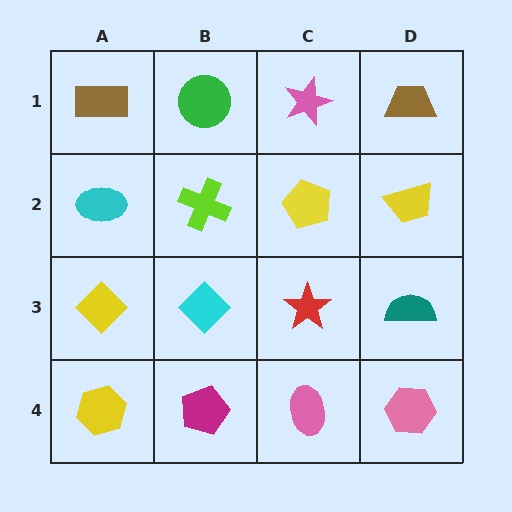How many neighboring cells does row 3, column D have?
3.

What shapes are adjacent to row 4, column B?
A cyan diamond (row 3, column B), a yellow hexagon (row 4, column A), a pink ellipse (row 4, column C).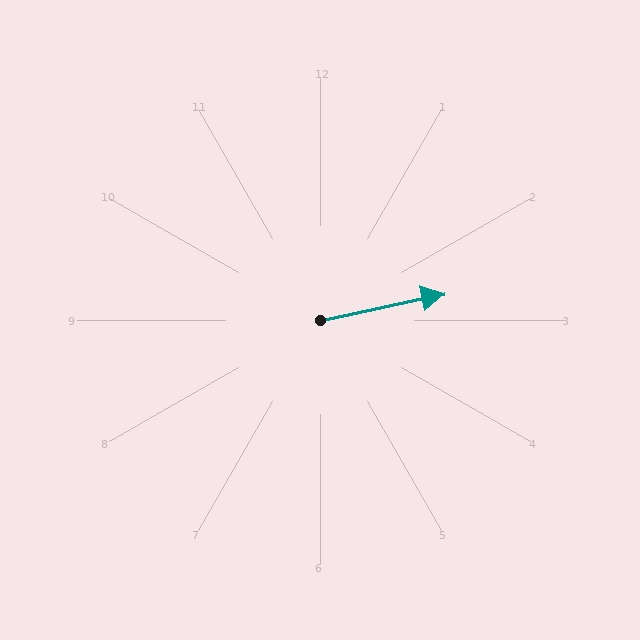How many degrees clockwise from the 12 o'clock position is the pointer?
Approximately 78 degrees.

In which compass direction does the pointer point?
East.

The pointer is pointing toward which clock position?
Roughly 3 o'clock.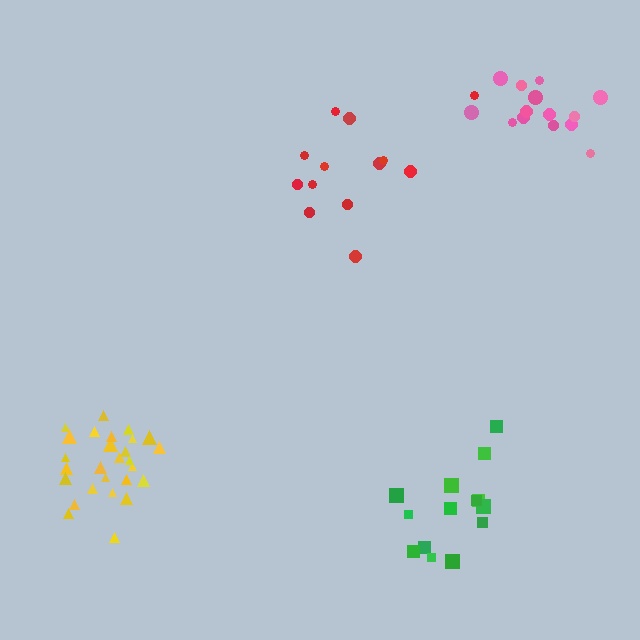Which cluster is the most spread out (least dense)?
Green.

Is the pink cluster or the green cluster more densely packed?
Pink.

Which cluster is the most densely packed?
Yellow.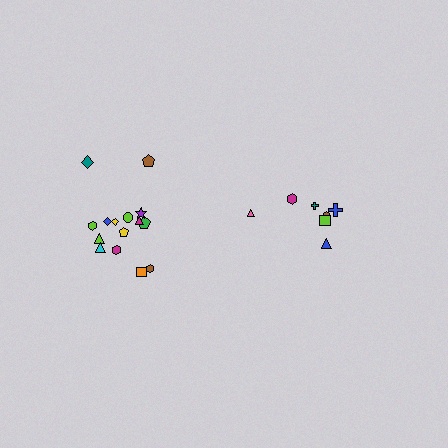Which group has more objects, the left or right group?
The left group.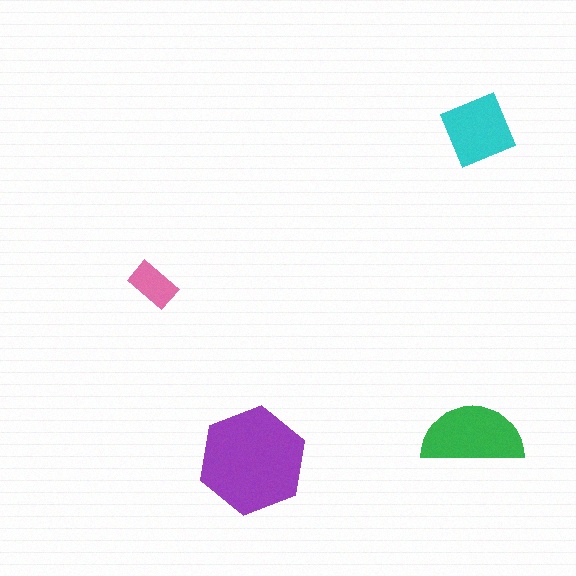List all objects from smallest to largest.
The pink rectangle, the cyan diamond, the green semicircle, the purple hexagon.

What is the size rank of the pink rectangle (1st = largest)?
4th.